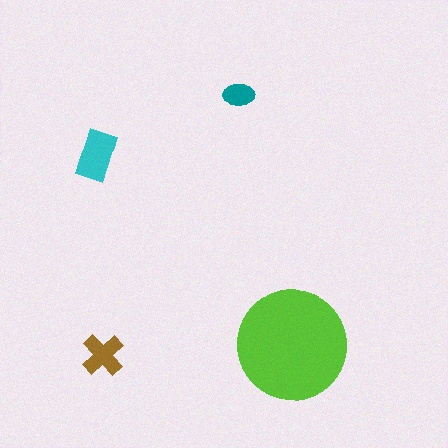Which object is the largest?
The lime circle.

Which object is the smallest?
The teal ellipse.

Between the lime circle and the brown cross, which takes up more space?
The lime circle.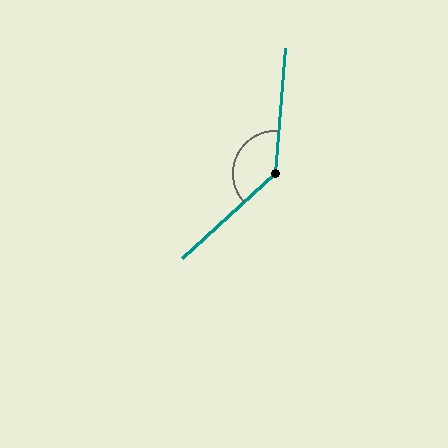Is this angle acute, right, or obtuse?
It is obtuse.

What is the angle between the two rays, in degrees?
Approximately 137 degrees.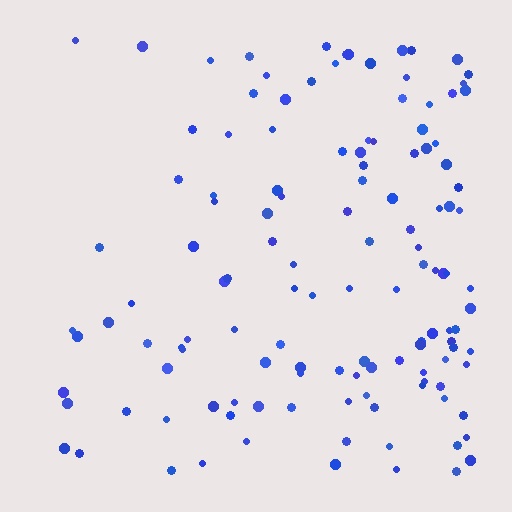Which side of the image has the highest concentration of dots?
The right.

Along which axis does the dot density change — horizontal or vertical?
Horizontal.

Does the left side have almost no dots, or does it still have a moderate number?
Still a moderate number, just noticeably fewer than the right.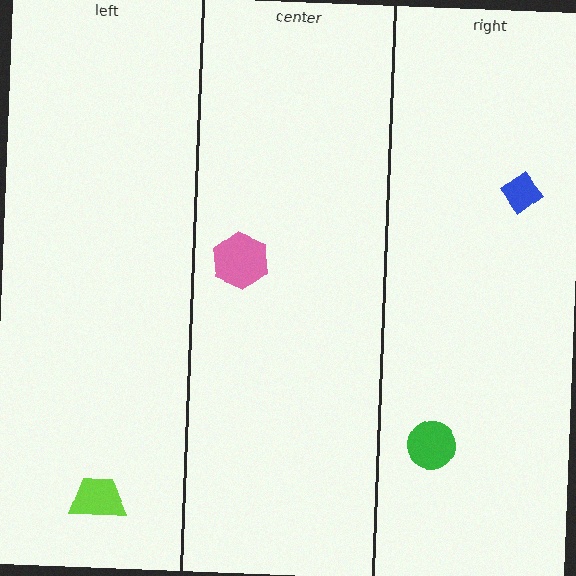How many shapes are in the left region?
1.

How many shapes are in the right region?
2.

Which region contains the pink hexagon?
The center region.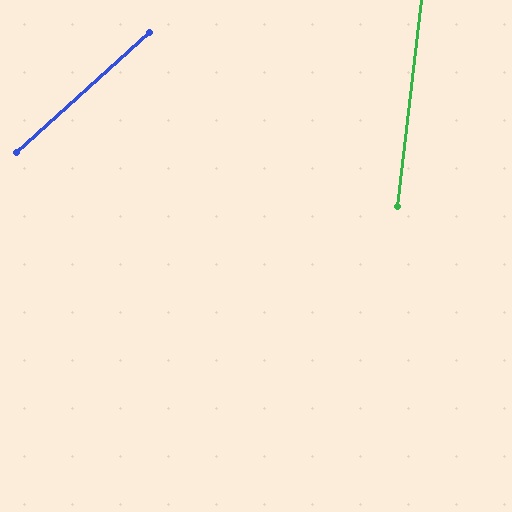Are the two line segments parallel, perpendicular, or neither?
Neither parallel nor perpendicular — they differ by about 41°.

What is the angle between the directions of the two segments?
Approximately 41 degrees.